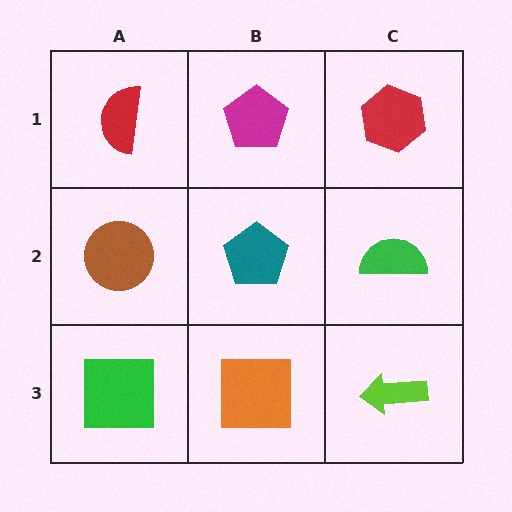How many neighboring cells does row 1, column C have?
2.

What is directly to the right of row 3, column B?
A lime arrow.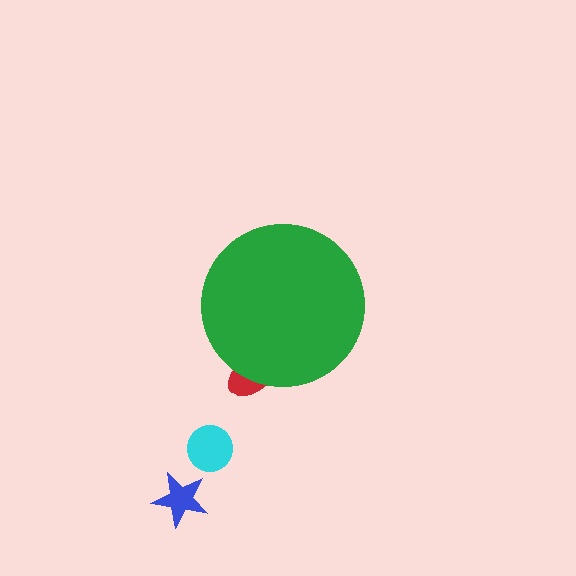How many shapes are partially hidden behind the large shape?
1 shape is partially hidden.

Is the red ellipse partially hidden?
Yes, the red ellipse is partially hidden behind the green circle.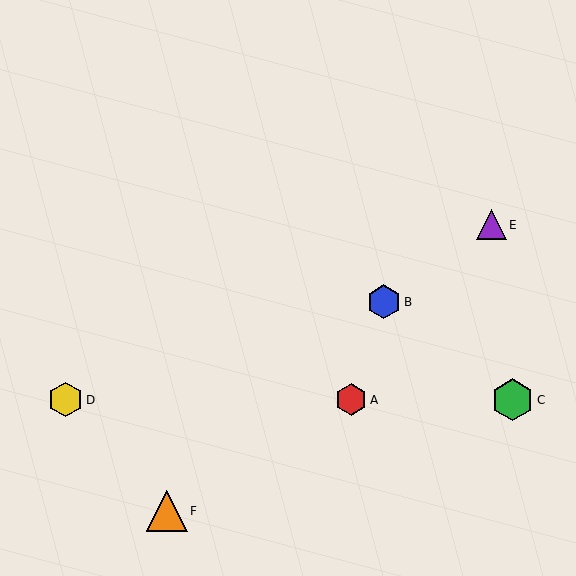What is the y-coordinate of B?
Object B is at y≈302.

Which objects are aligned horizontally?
Objects A, C, D are aligned horizontally.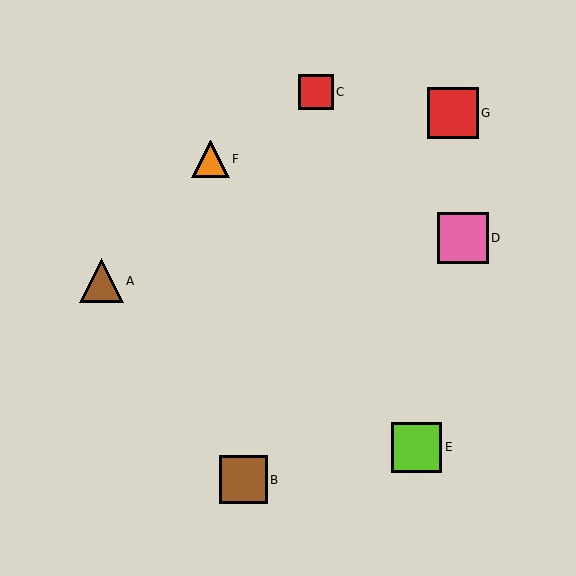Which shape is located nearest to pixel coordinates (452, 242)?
The pink square (labeled D) at (463, 238) is nearest to that location.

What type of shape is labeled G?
Shape G is a red square.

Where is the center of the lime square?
The center of the lime square is at (417, 447).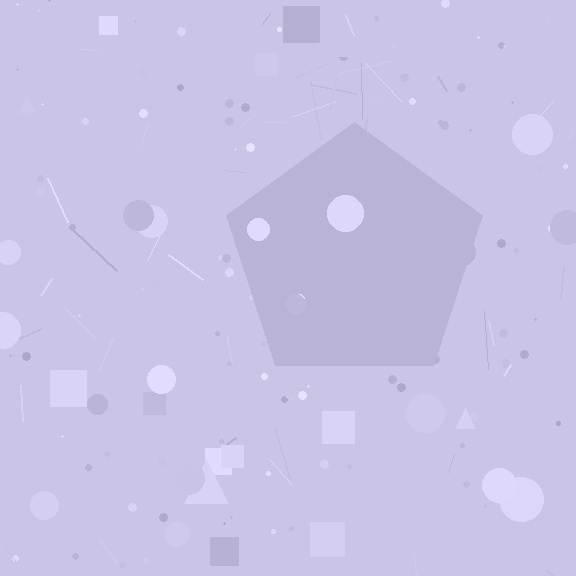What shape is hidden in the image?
A pentagon is hidden in the image.